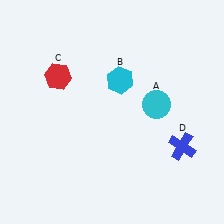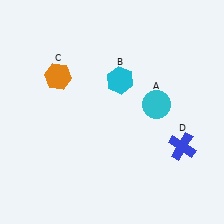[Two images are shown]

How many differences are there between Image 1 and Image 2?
There is 1 difference between the two images.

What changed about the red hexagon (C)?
In Image 1, C is red. In Image 2, it changed to orange.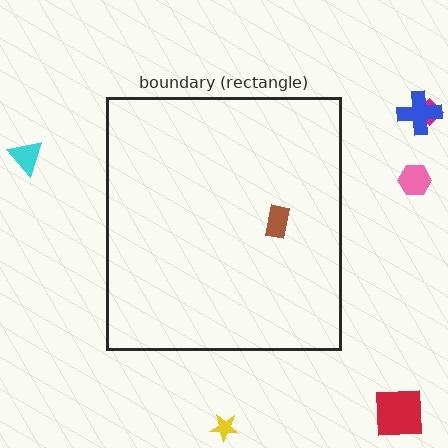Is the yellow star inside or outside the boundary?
Outside.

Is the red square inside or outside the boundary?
Outside.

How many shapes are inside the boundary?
1 inside, 6 outside.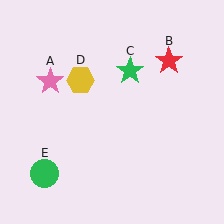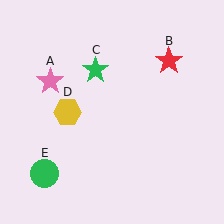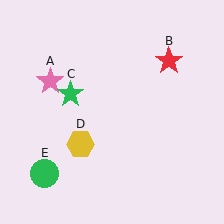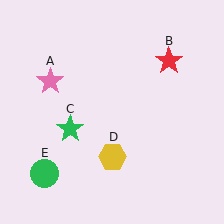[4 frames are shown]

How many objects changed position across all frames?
2 objects changed position: green star (object C), yellow hexagon (object D).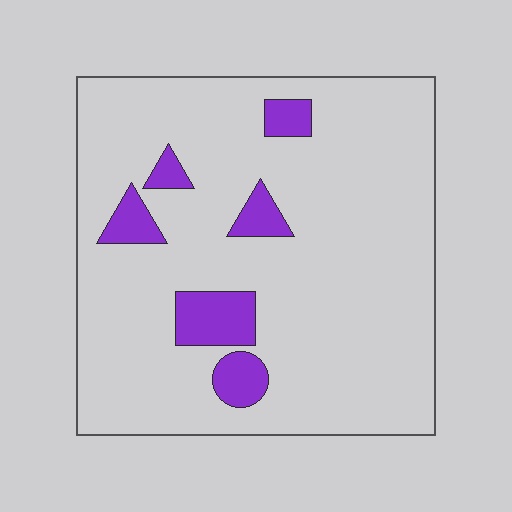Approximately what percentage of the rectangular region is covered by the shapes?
Approximately 10%.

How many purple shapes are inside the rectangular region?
6.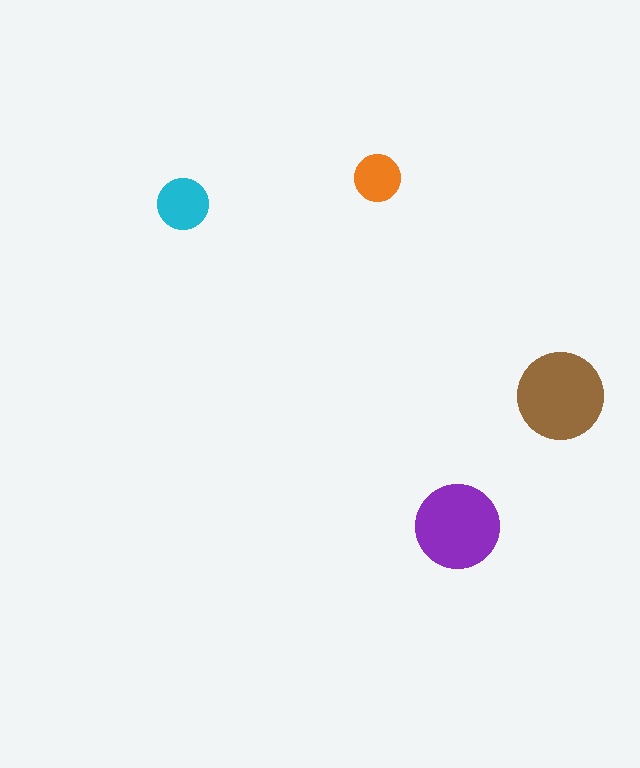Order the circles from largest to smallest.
the brown one, the purple one, the cyan one, the orange one.